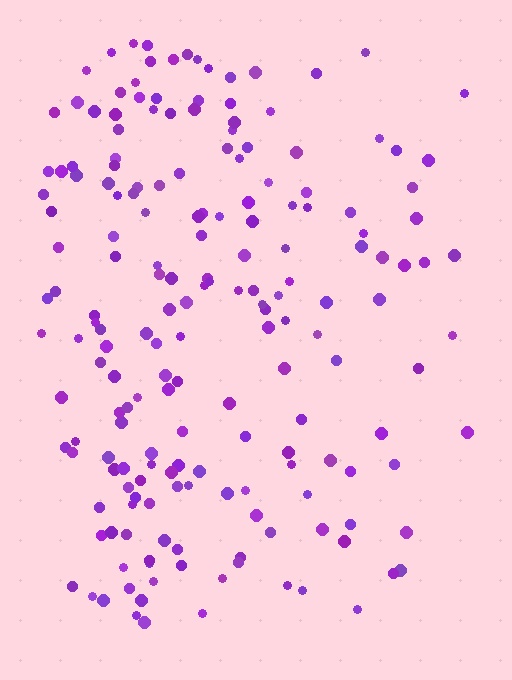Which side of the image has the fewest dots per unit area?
The right.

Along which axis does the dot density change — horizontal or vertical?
Horizontal.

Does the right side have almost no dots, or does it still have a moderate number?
Still a moderate number, just noticeably fewer than the left.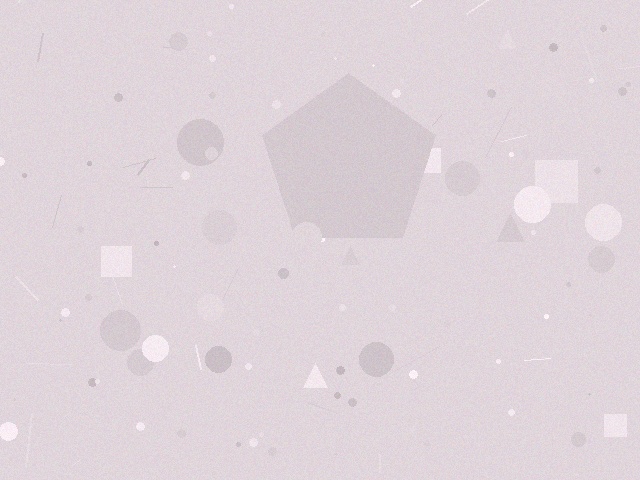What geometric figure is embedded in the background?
A pentagon is embedded in the background.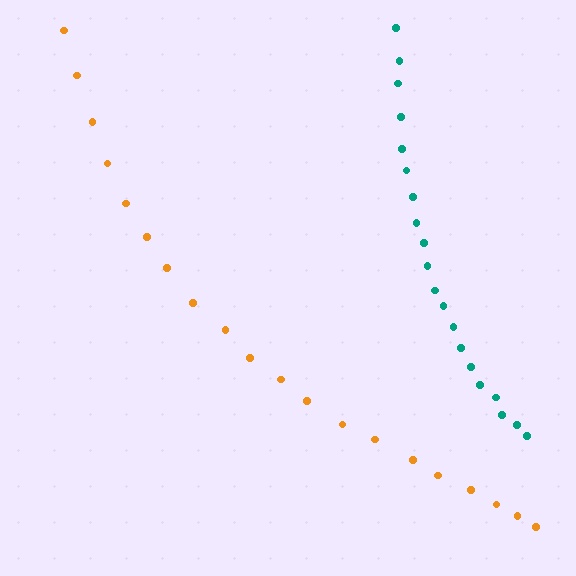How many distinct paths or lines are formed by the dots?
There are 2 distinct paths.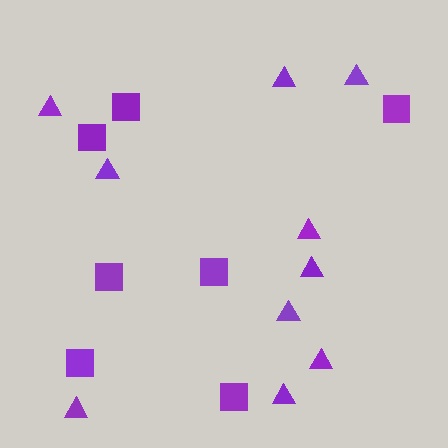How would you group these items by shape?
There are 2 groups: one group of triangles (10) and one group of squares (7).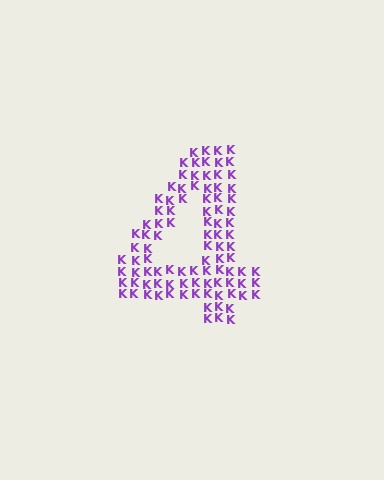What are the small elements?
The small elements are letter K's.